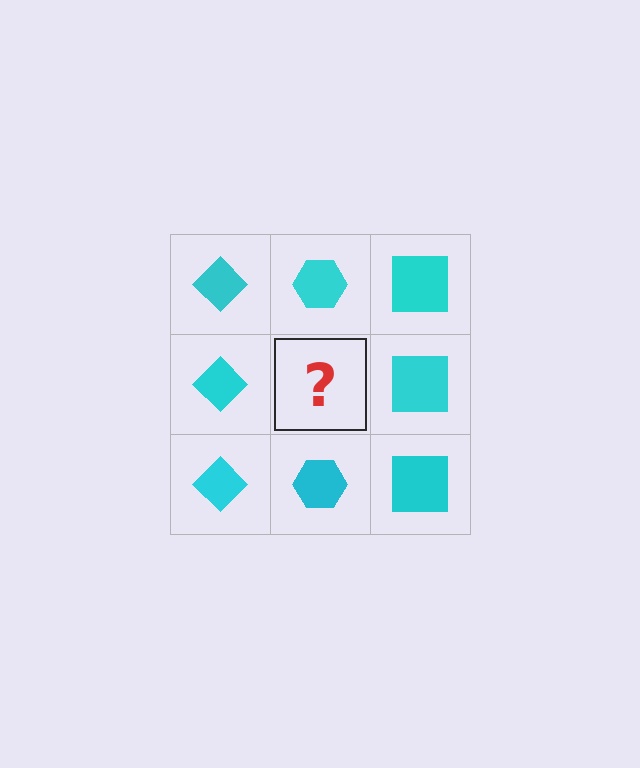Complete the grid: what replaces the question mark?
The question mark should be replaced with a cyan hexagon.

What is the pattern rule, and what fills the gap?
The rule is that each column has a consistent shape. The gap should be filled with a cyan hexagon.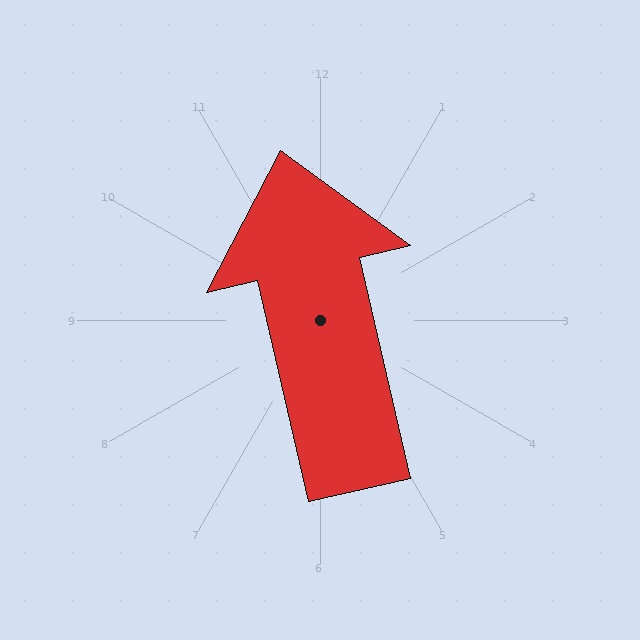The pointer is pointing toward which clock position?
Roughly 12 o'clock.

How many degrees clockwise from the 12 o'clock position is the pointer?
Approximately 347 degrees.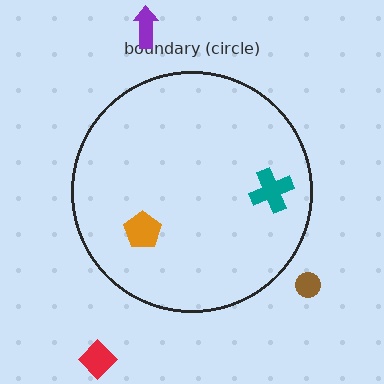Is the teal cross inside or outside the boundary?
Inside.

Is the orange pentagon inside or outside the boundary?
Inside.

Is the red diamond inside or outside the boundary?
Outside.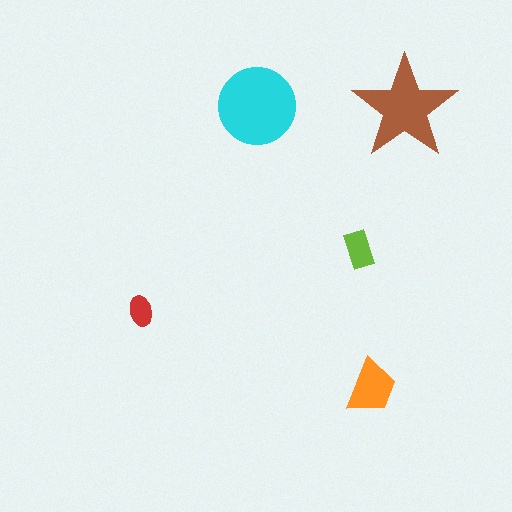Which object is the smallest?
The red ellipse.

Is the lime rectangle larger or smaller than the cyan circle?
Smaller.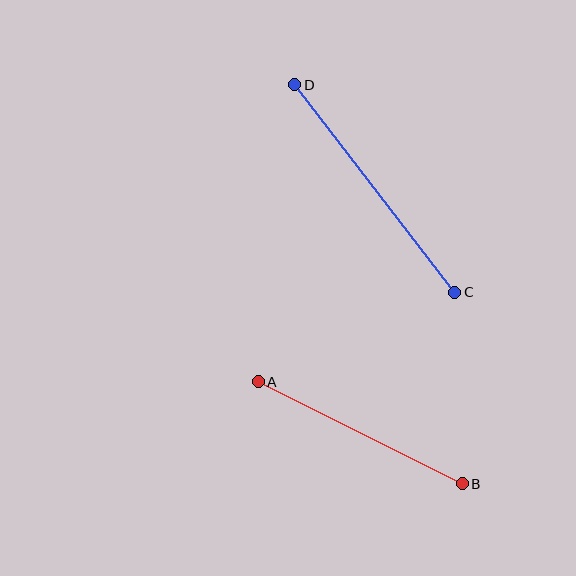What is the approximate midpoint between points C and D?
The midpoint is at approximately (375, 189) pixels.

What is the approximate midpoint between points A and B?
The midpoint is at approximately (360, 433) pixels.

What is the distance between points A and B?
The distance is approximately 228 pixels.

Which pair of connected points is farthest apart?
Points C and D are farthest apart.